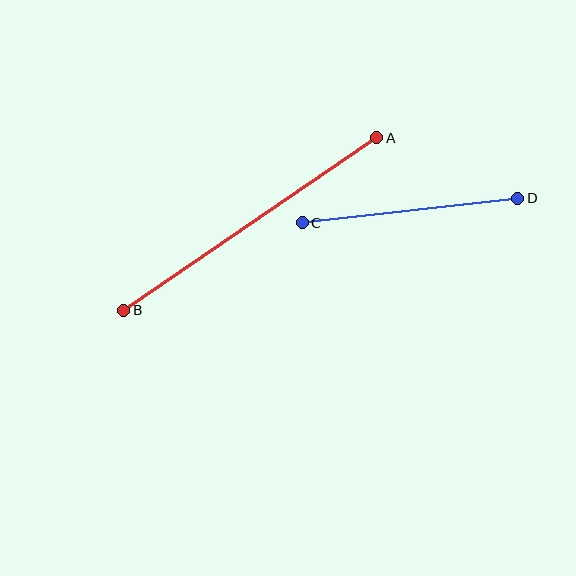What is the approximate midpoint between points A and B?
The midpoint is at approximately (250, 224) pixels.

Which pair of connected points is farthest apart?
Points A and B are farthest apart.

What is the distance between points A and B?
The distance is approximately 306 pixels.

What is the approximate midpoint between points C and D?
The midpoint is at approximately (410, 211) pixels.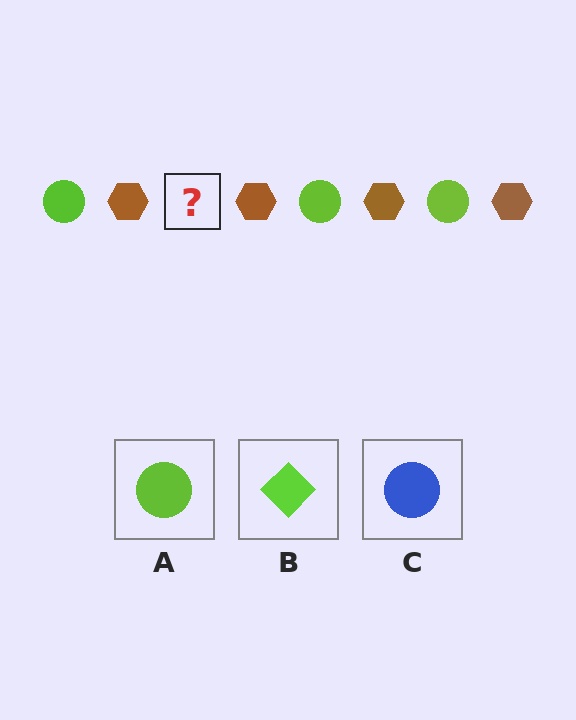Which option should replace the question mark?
Option A.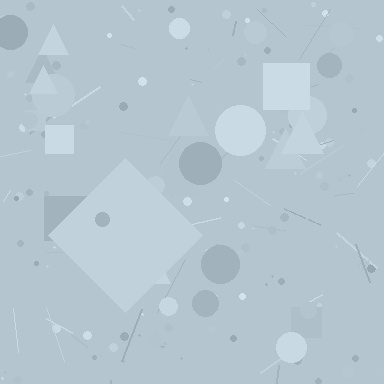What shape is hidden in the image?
A diamond is hidden in the image.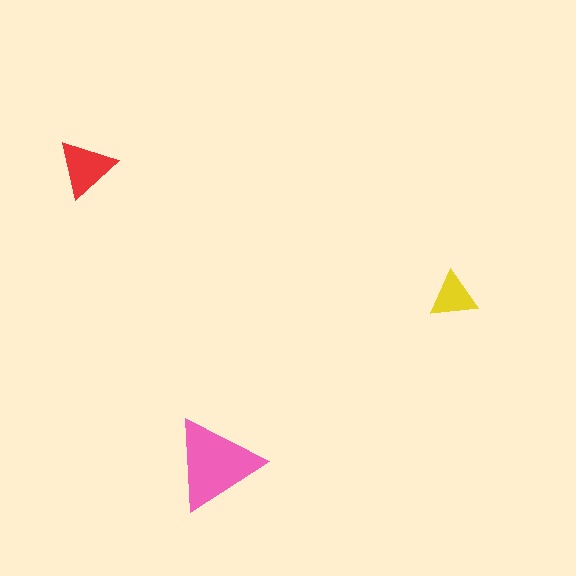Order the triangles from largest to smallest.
the pink one, the red one, the yellow one.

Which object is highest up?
The red triangle is topmost.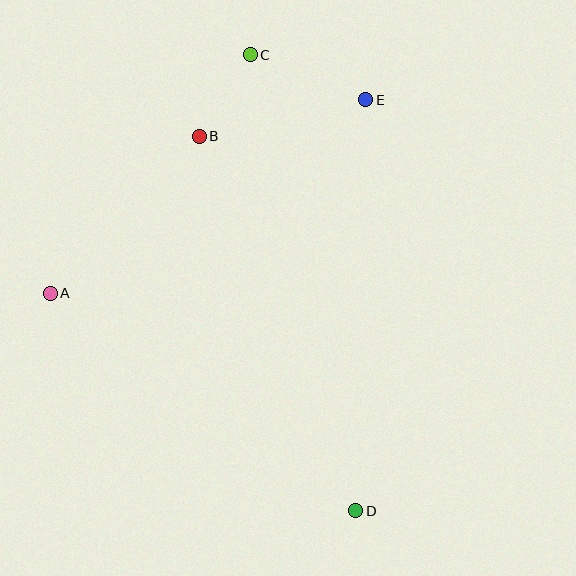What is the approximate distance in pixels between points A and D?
The distance between A and D is approximately 375 pixels.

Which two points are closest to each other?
Points B and C are closest to each other.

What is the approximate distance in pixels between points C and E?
The distance between C and E is approximately 124 pixels.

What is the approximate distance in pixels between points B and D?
The distance between B and D is approximately 406 pixels.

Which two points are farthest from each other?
Points C and D are farthest from each other.